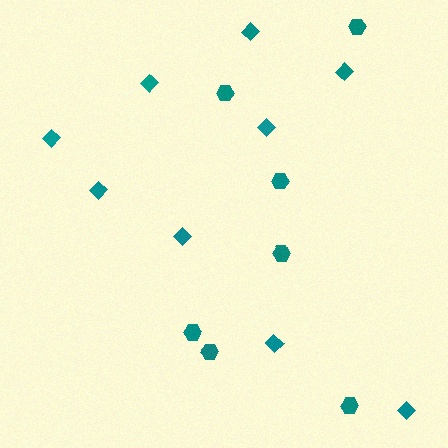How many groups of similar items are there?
There are 2 groups: one group of diamonds (9) and one group of hexagons (7).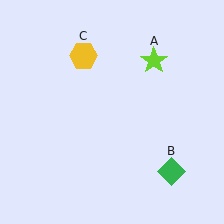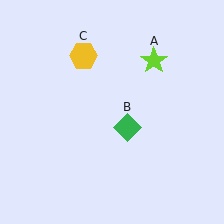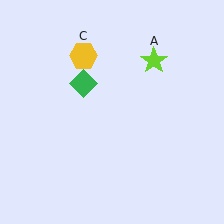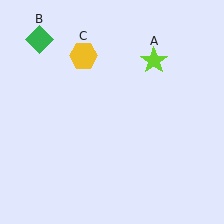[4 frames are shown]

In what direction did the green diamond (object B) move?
The green diamond (object B) moved up and to the left.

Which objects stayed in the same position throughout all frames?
Lime star (object A) and yellow hexagon (object C) remained stationary.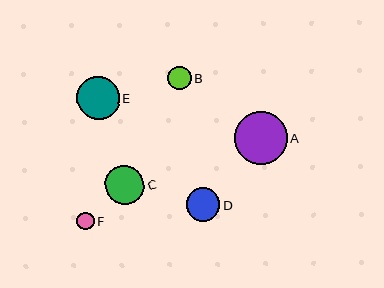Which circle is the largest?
Circle A is the largest with a size of approximately 53 pixels.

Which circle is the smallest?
Circle F is the smallest with a size of approximately 18 pixels.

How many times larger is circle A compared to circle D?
Circle A is approximately 1.6 times the size of circle D.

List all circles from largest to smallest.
From largest to smallest: A, E, C, D, B, F.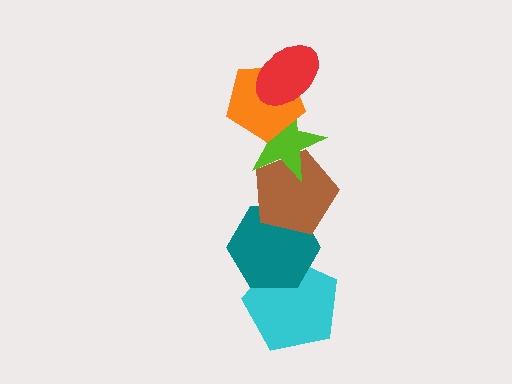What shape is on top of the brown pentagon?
The lime star is on top of the brown pentagon.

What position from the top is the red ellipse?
The red ellipse is 1st from the top.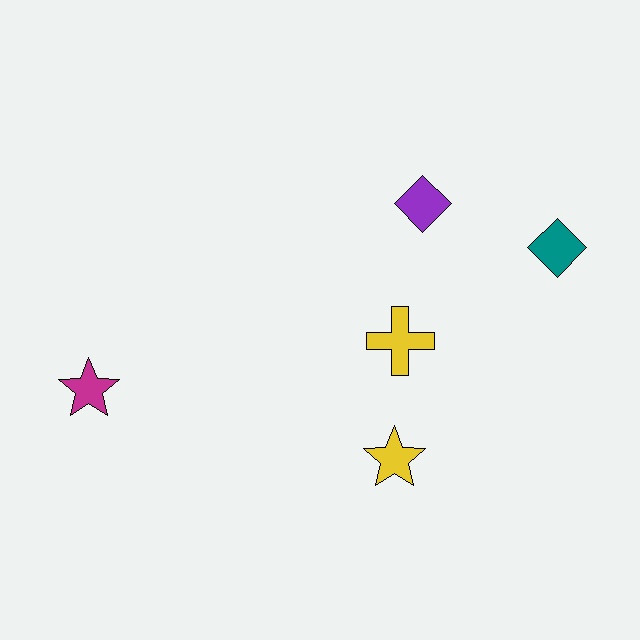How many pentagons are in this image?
There are no pentagons.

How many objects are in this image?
There are 5 objects.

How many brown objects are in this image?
There are no brown objects.